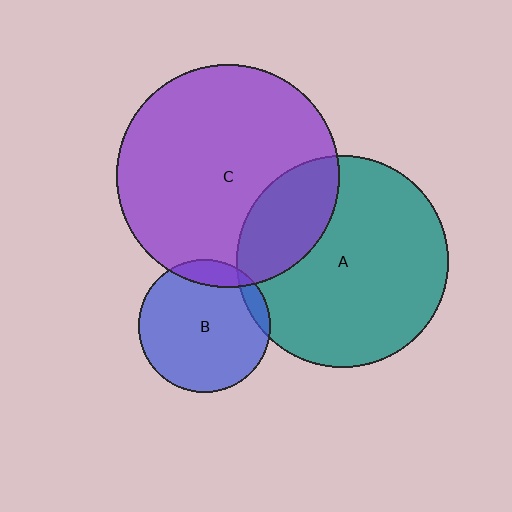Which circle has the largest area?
Circle C (purple).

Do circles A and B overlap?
Yes.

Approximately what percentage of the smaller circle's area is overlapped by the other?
Approximately 10%.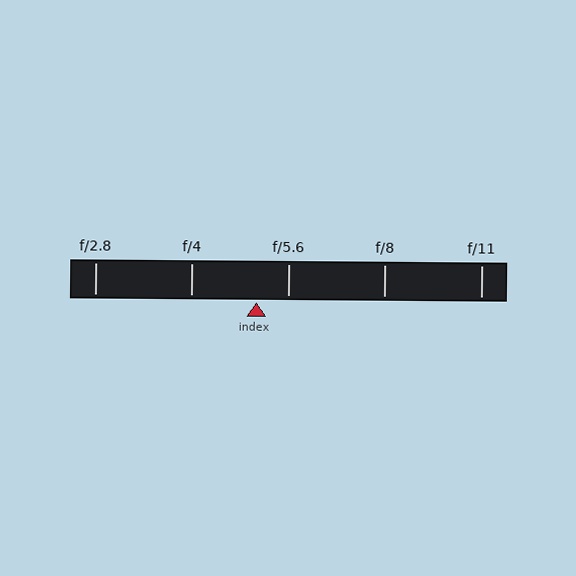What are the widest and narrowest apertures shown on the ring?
The widest aperture shown is f/2.8 and the narrowest is f/11.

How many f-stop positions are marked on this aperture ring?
There are 5 f-stop positions marked.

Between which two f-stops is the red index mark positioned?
The index mark is between f/4 and f/5.6.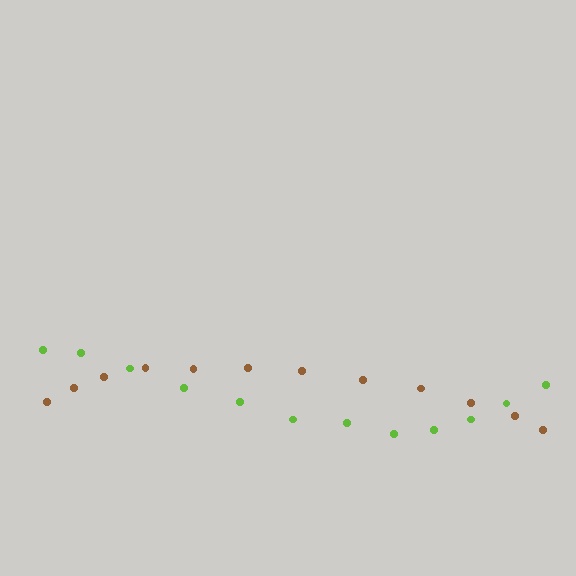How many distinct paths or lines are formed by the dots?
There are 2 distinct paths.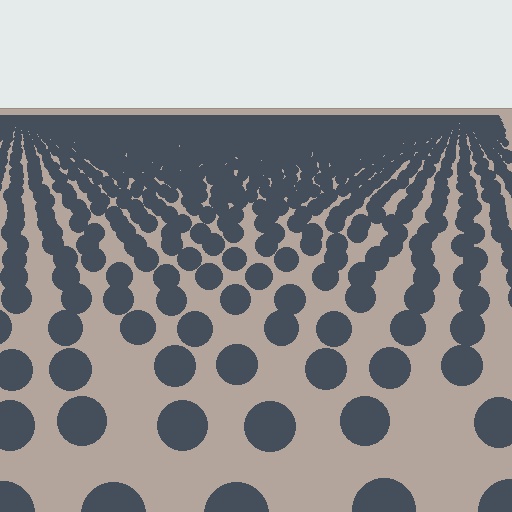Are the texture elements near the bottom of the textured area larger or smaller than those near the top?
Larger. Near the bottom, elements are closer to the viewer and appear at a bigger on-screen size.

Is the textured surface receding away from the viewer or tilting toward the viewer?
The surface is receding away from the viewer. Texture elements get smaller and denser toward the top.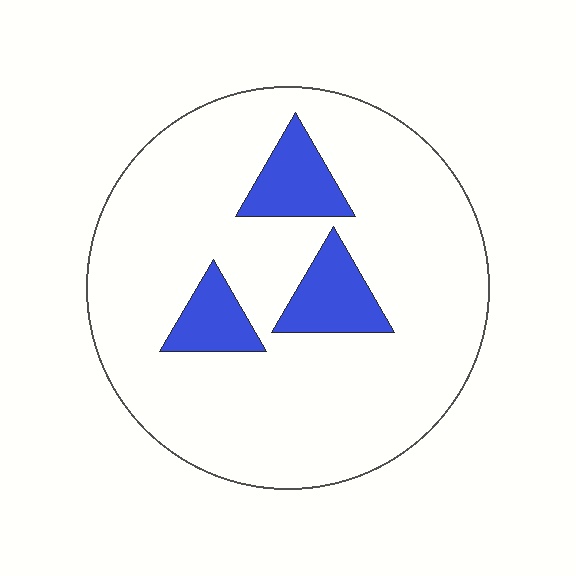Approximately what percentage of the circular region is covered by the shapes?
Approximately 15%.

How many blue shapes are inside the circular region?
3.